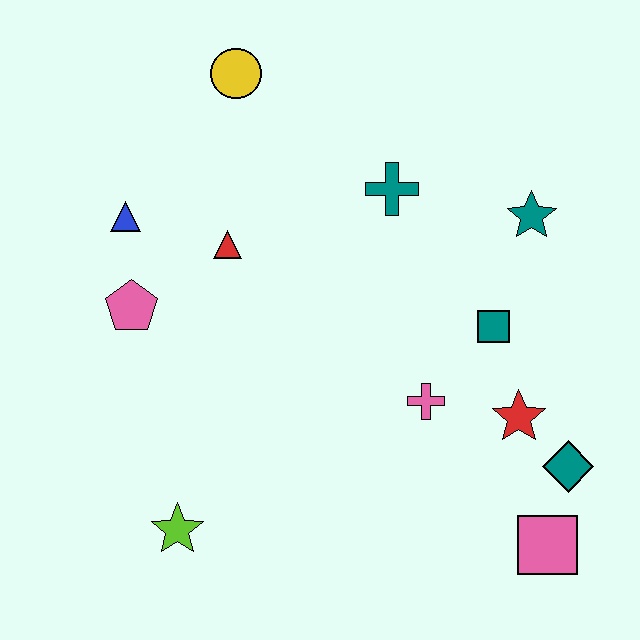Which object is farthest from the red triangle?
The pink square is farthest from the red triangle.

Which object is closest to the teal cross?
The teal star is closest to the teal cross.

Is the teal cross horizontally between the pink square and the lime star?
Yes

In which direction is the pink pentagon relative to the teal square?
The pink pentagon is to the left of the teal square.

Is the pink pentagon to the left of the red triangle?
Yes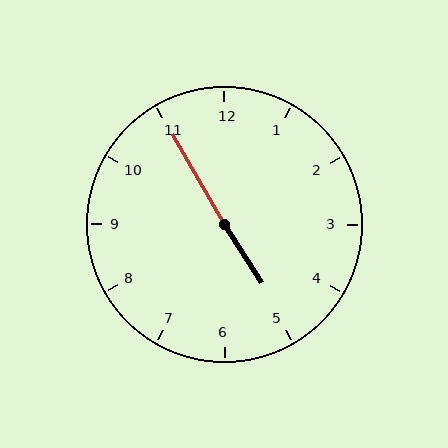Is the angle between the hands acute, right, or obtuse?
It is obtuse.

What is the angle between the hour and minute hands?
Approximately 178 degrees.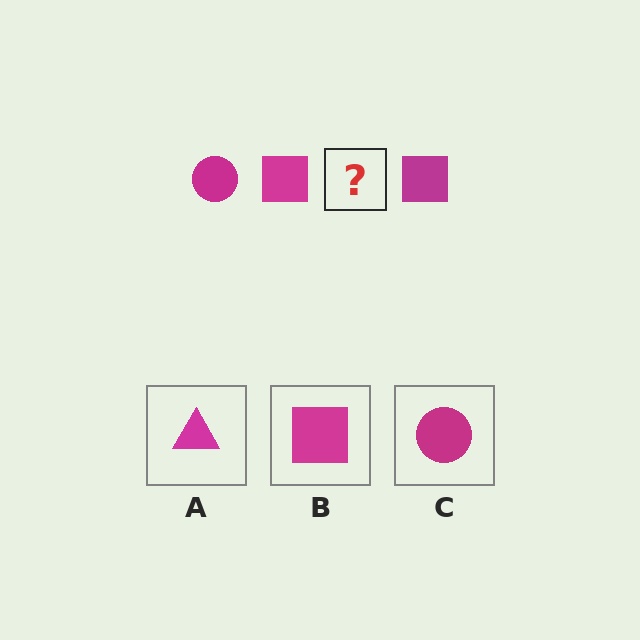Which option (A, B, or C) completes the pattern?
C.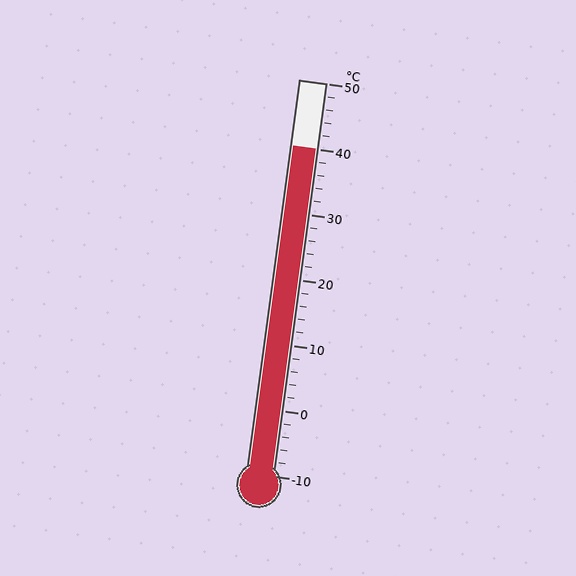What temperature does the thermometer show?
The thermometer shows approximately 40°C.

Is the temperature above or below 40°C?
The temperature is at 40°C.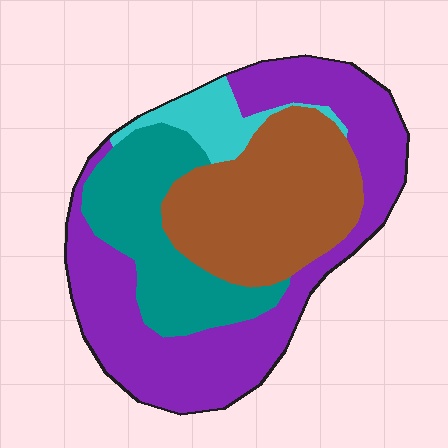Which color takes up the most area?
Purple, at roughly 40%.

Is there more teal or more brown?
Brown.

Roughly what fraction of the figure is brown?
Brown covers around 30% of the figure.